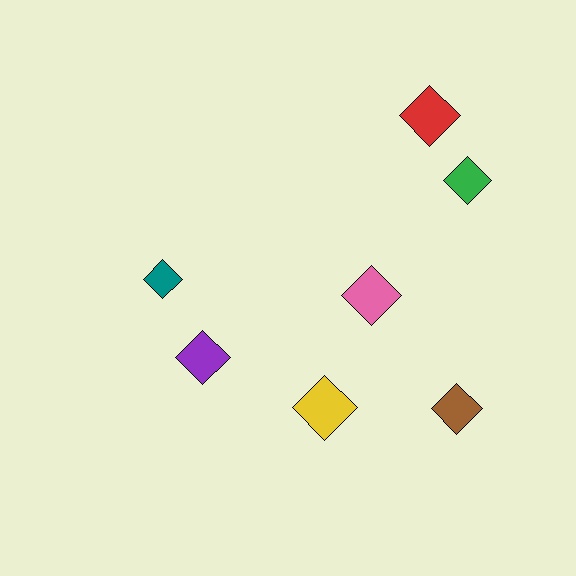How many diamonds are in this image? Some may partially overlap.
There are 7 diamonds.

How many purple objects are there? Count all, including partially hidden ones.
There is 1 purple object.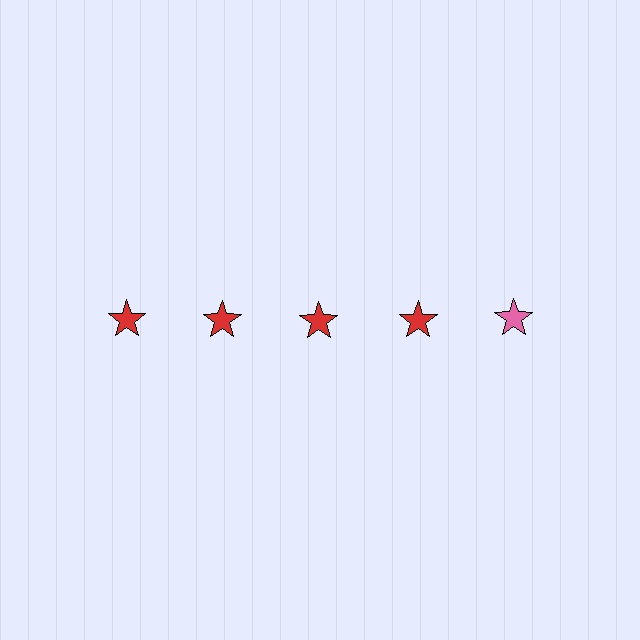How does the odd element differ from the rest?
It has a different color: pink instead of red.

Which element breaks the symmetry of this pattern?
The pink star in the top row, rightmost column breaks the symmetry. All other shapes are red stars.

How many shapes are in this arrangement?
There are 5 shapes arranged in a grid pattern.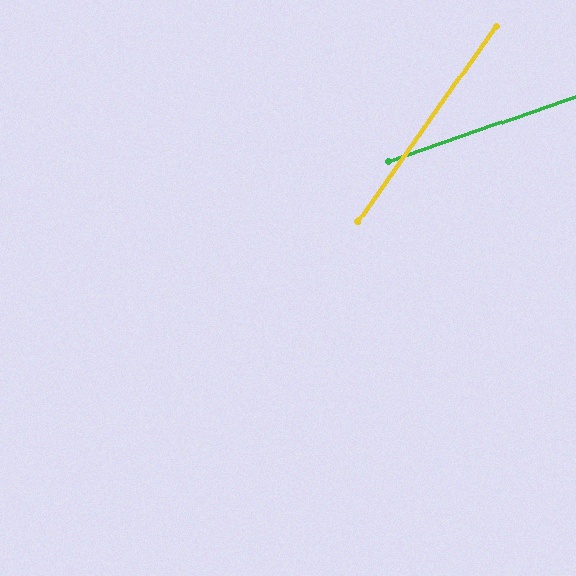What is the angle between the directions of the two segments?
Approximately 36 degrees.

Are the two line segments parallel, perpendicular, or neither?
Neither parallel nor perpendicular — they differ by about 36°.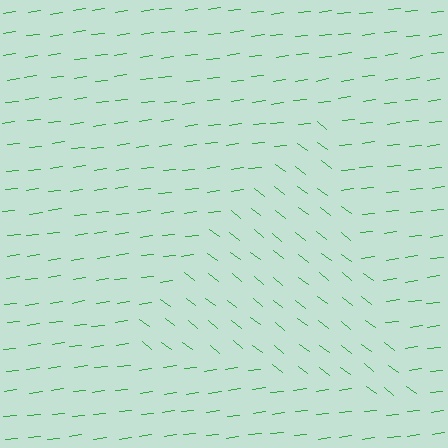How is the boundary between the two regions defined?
The boundary is defined purely by a change in line orientation (approximately 45 degrees difference). All lines are the same color and thickness.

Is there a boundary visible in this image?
Yes, there is a texture boundary formed by a change in line orientation.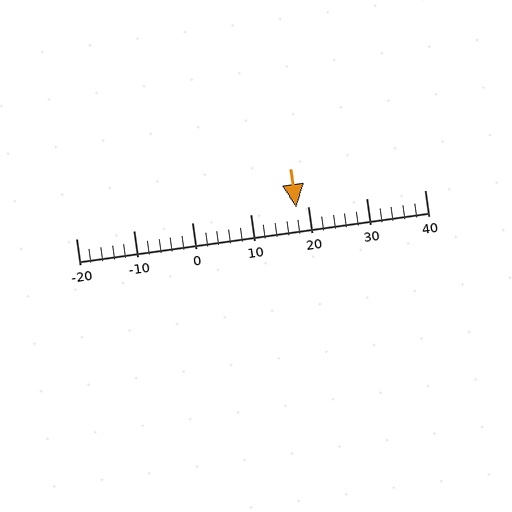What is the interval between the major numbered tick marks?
The major tick marks are spaced 10 units apart.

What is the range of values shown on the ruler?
The ruler shows values from -20 to 40.